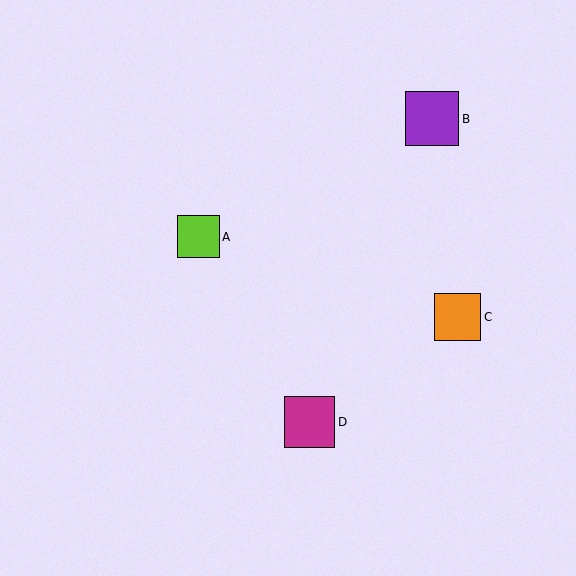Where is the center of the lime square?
The center of the lime square is at (198, 237).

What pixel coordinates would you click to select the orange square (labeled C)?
Click at (457, 317) to select the orange square C.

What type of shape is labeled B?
Shape B is a purple square.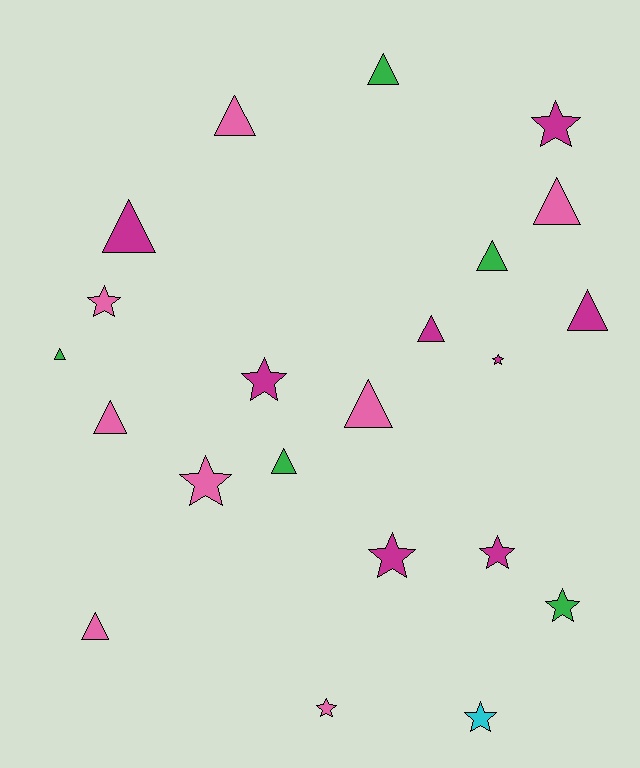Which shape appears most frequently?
Triangle, with 12 objects.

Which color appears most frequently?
Magenta, with 8 objects.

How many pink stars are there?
There are 3 pink stars.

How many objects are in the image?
There are 22 objects.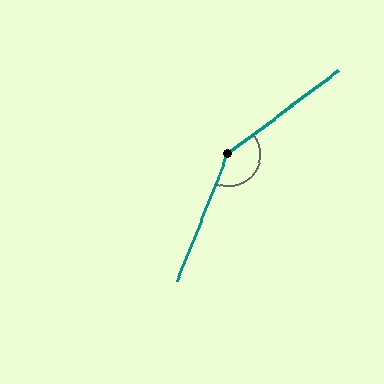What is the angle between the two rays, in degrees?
Approximately 149 degrees.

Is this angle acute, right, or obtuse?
It is obtuse.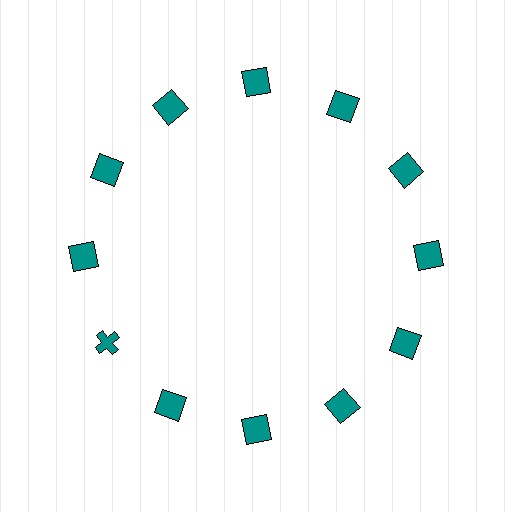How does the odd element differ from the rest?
It has a different shape: cross instead of square.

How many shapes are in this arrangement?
There are 12 shapes arranged in a ring pattern.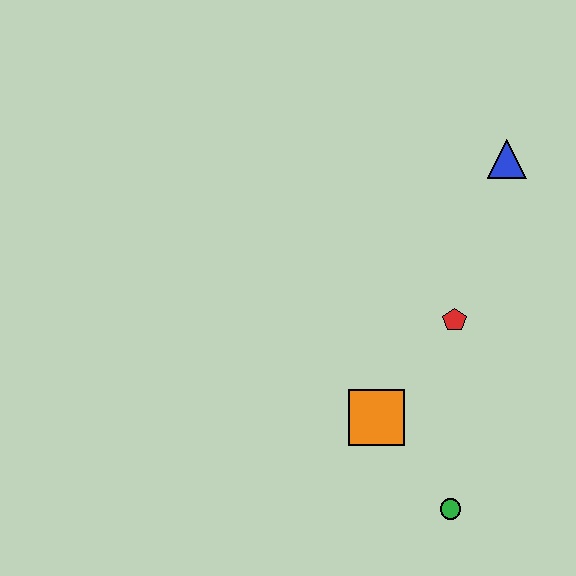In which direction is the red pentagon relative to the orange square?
The red pentagon is above the orange square.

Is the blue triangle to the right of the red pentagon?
Yes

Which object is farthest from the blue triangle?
The green circle is farthest from the blue triangle.